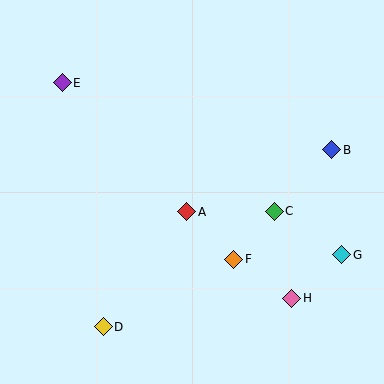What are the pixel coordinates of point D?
Point D is at (103, 327).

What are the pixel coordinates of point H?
Point H is at (292, 298).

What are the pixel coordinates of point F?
Point F is at (234, 259).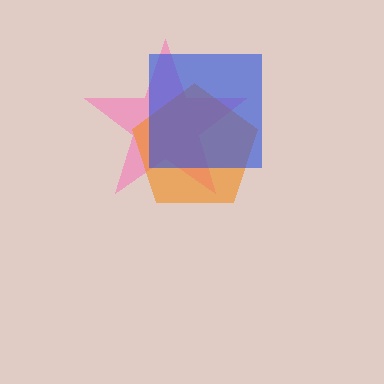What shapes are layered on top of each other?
The layered shapes are: a pink star, an orange pentagon, a blue square.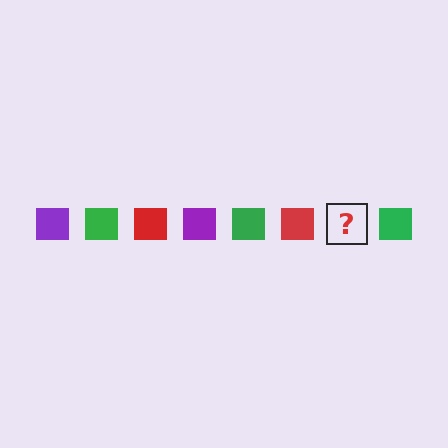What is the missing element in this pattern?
The missing element is a purple square.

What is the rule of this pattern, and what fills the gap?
The rule is that the pattern cycles through purple, green, red squares. The gap should be filled with a purple square.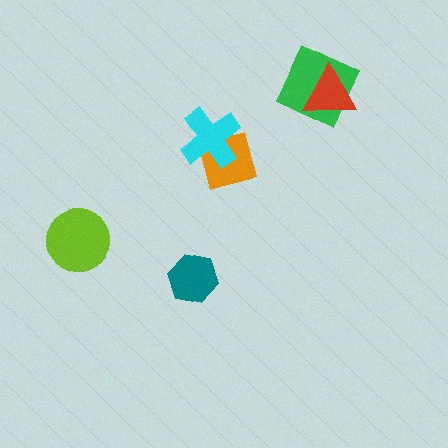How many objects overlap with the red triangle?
1 object overlaps with the red triangle.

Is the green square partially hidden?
Yes, it is partially covered by another shape.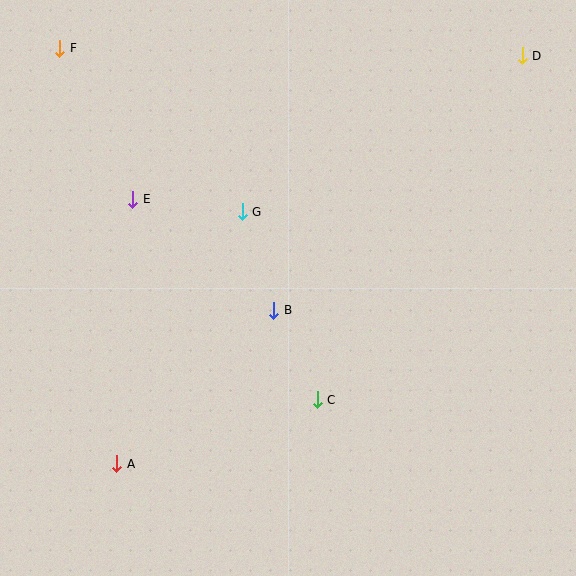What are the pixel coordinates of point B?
Point B is at (274, 310).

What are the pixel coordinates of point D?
Point D is at (522, 56).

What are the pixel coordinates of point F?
Point F is at (60, 48).